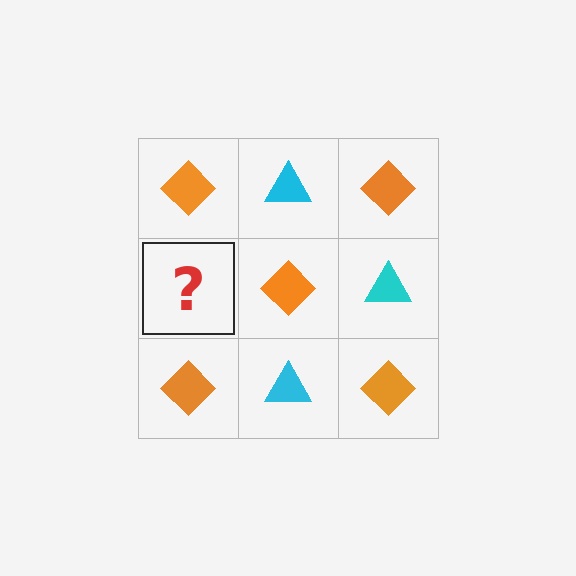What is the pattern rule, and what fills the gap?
The rule is that it alternates orange diamond and cyan triangle in a checkerboard pattern. The gap should be filled with a cyan triangle.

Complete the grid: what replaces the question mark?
The question mark should be replaced with a cyan triangle.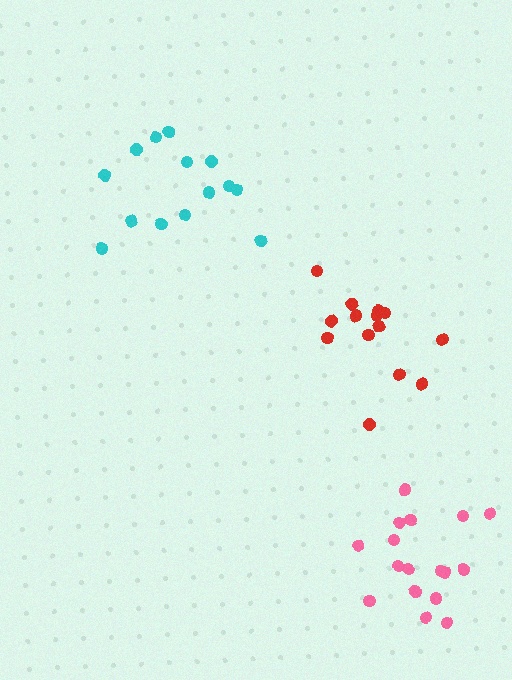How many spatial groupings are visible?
There are 3 spatial groupings.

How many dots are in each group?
Group 1: 18 dots, Group 2: 14 dots, Group 3: 15 dots (47 total).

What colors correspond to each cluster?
The clusters are colored: pink, cyan, red.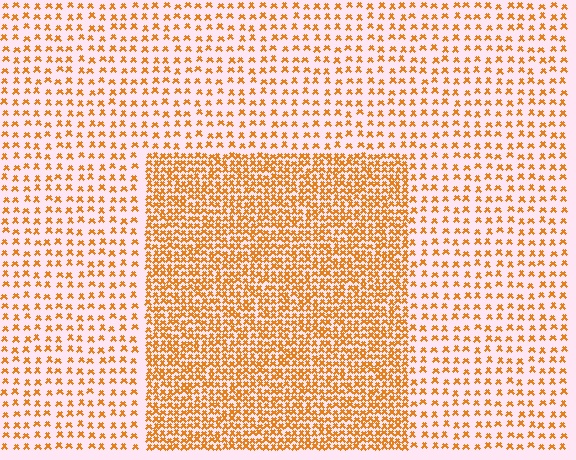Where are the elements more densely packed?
The elements are more densely packed inside the rectangle boundary.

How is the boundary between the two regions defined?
The boundary is defined by a change in element density (approximately 2.4x ratio). All elements are the same color, size, and shape.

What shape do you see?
I see a rectangle.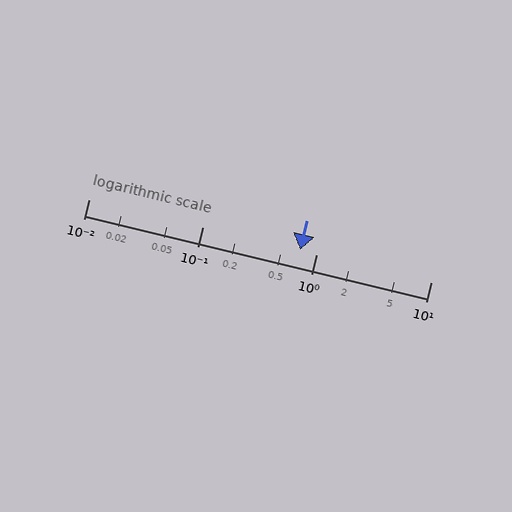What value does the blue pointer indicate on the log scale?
The pointer indicates approximately 0.71.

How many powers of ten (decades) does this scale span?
The scale spans 3 decades, from 0.01 to 10.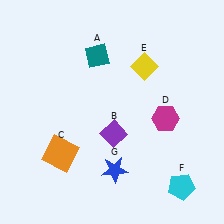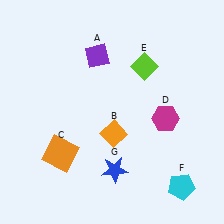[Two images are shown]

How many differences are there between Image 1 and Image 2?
There are 3 differences between the two images.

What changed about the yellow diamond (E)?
In Image 1, E is yellow. In Image 2, it changed to lime.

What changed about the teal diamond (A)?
In Image 1, A is teal. In Image 2, it changed to purple.